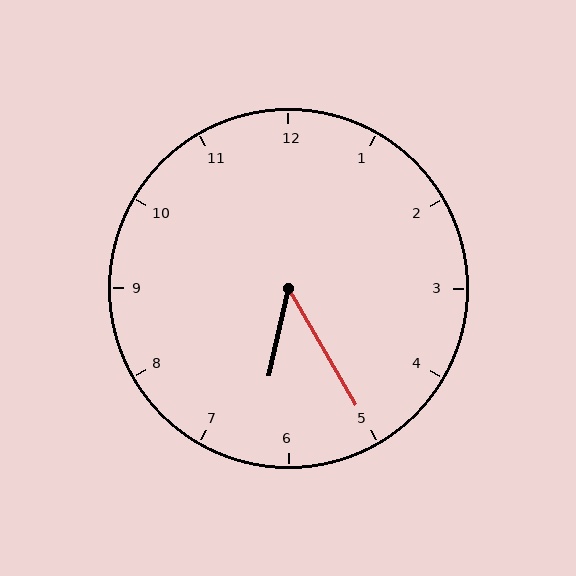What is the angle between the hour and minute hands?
Approximately 42 degrees.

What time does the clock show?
6:25.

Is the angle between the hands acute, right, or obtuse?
It is acute.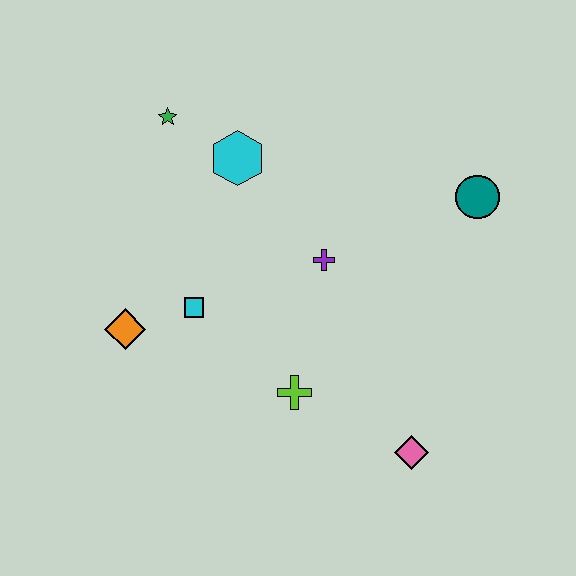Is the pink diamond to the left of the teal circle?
Yes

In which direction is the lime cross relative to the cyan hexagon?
The lime cross is below the cyan hexagon.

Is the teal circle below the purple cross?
No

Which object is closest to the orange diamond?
The cyan square is closest to the orange diamond.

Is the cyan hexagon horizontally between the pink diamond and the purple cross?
No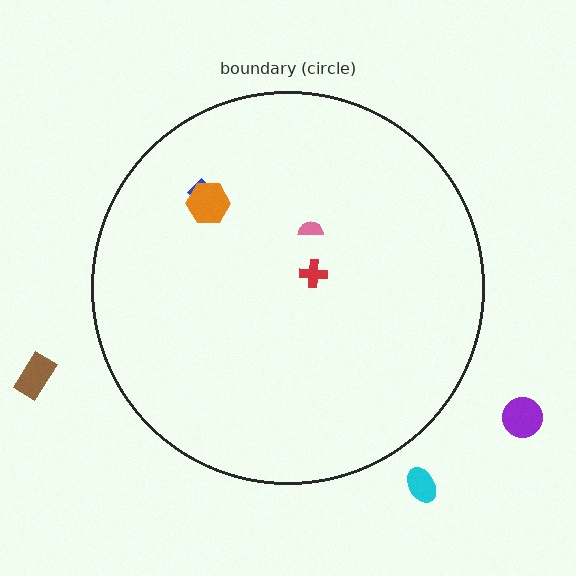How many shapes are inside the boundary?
4 inside, 3 outside.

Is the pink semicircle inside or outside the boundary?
Inside.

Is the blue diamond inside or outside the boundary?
Inside.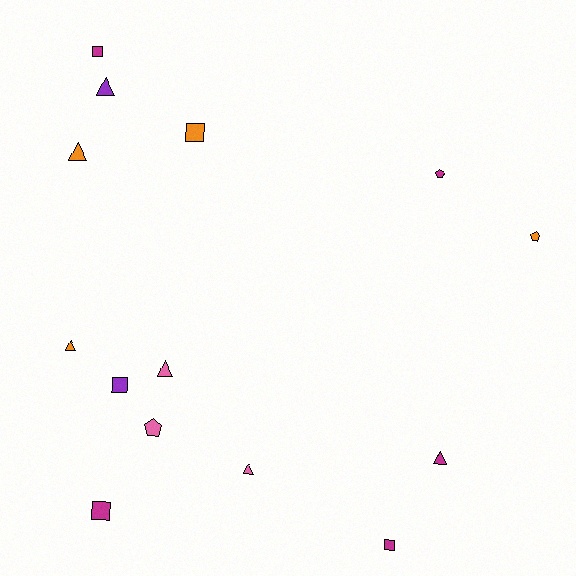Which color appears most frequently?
Magenta, with 5 objects.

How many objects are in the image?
There are 14 objects.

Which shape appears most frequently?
Triangle, with 6 objects.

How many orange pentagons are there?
There is 1 orange pentagon.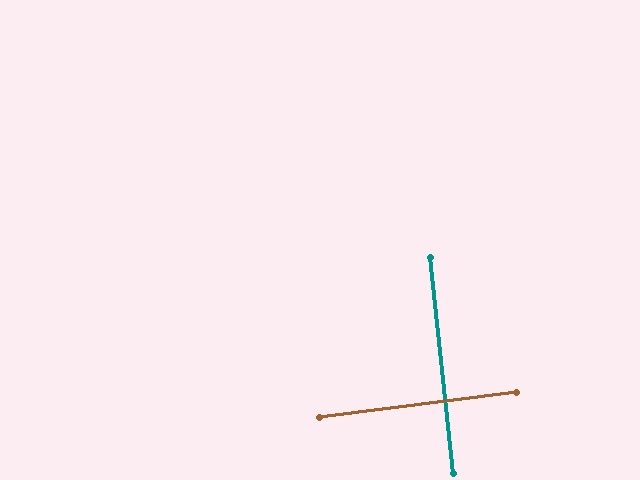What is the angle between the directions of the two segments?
Approximately 89 degrees.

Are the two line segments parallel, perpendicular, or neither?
Perpendicular — they meet at approximately 89°.